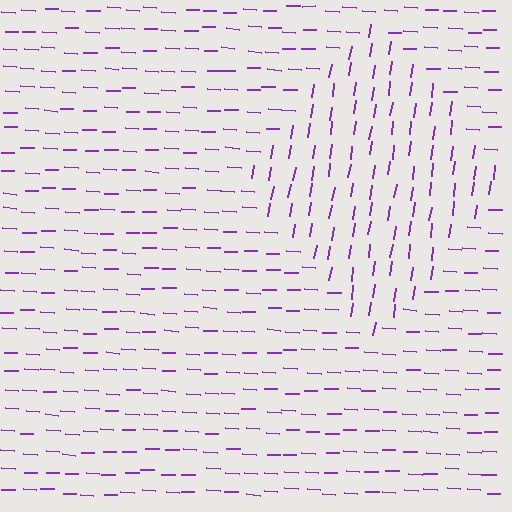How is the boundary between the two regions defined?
The boundary is defined purely by a change in line orientation (approximately 85 degrees difference). All lines are the same color and thickness.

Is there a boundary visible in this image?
Yes, there is a texture boundary formed by a change in line orientation.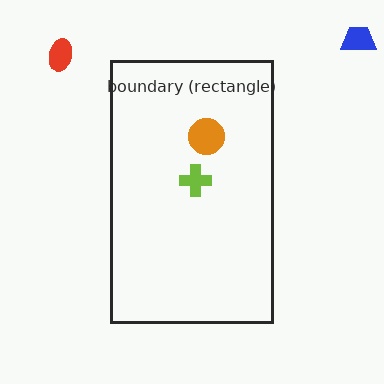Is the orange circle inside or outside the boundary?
Inside.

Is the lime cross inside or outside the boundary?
Inside.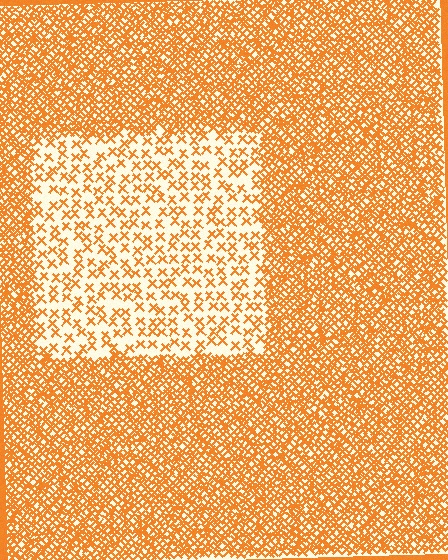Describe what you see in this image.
The image contains small orange elements arranged at two different densities. A rectangle-shaped region is visible where the elements are less densely packed than the surrounding area.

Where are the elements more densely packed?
The elements are more densely packed outside the rectangle boundary.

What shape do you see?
I see a rectangle.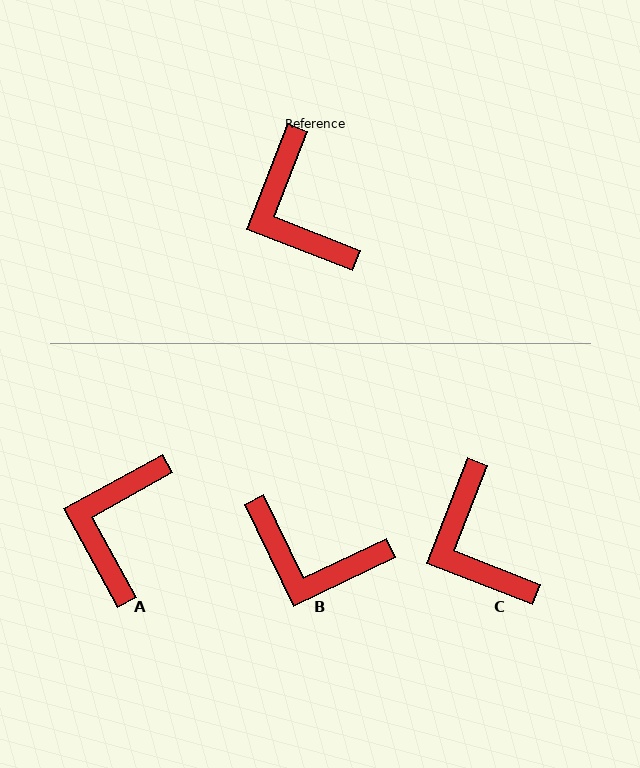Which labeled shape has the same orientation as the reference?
C.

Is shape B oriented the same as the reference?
No, it is off by about 47 degrees.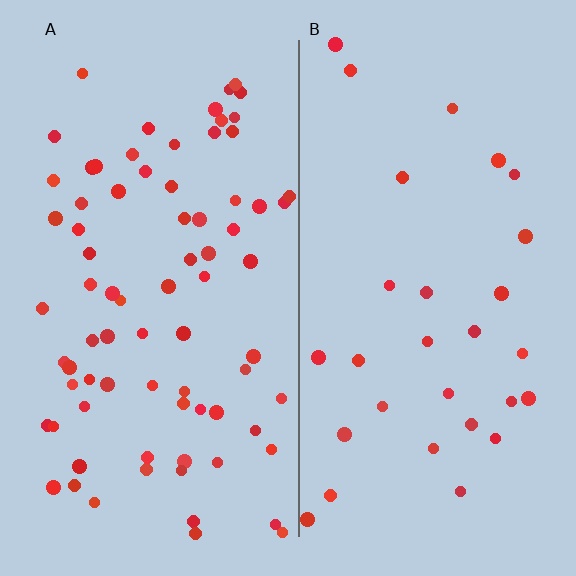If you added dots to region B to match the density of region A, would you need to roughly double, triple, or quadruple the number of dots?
Approximately triple.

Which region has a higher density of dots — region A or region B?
A (the left).